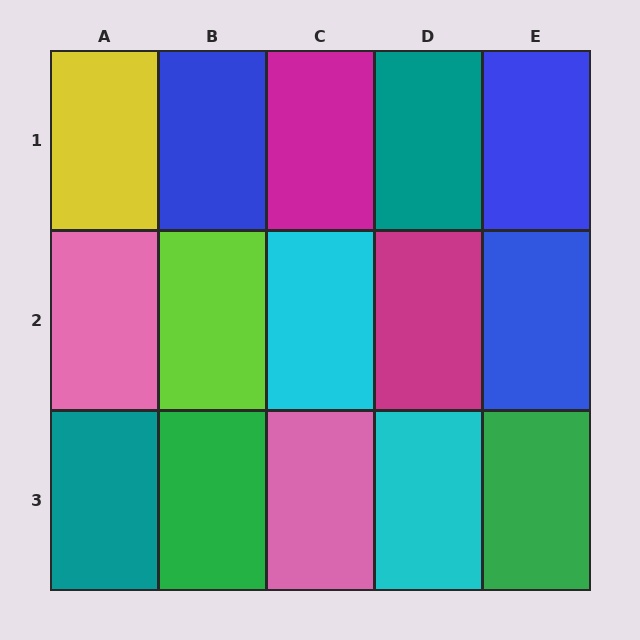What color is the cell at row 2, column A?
Pink.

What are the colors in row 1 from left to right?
Yellow, blue, magenta, teal, blue.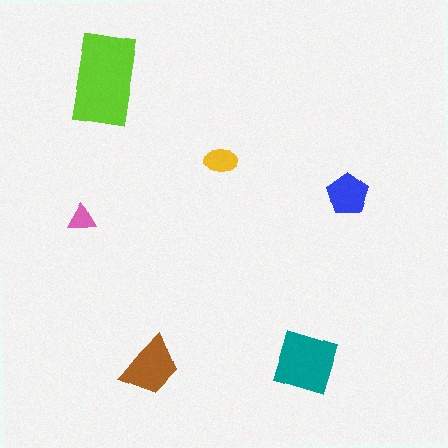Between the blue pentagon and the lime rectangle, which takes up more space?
The lime rectangle.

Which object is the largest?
The lime rectangle.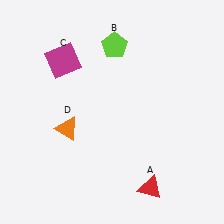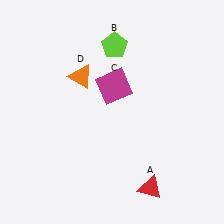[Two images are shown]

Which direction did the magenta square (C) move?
The magenta square (C) moved right.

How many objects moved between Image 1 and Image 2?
2 objects moved between the two images.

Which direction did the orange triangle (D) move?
The orange triangle (D) moved up.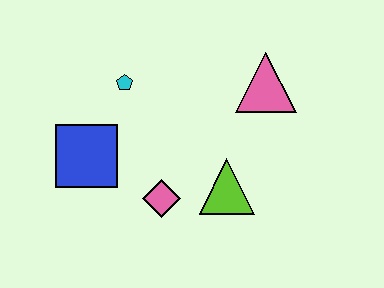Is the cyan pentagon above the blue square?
Yes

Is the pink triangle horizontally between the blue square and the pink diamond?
No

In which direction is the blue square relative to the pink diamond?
The blue square is to the left of the pink diamond.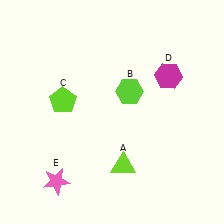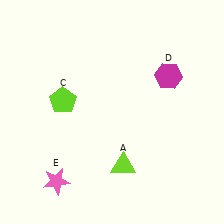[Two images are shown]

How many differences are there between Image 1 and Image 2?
There is 1 difference between the two images.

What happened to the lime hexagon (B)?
The lime hexagon (B) was removed in Image 2. It was in the top-right area of Image 1.